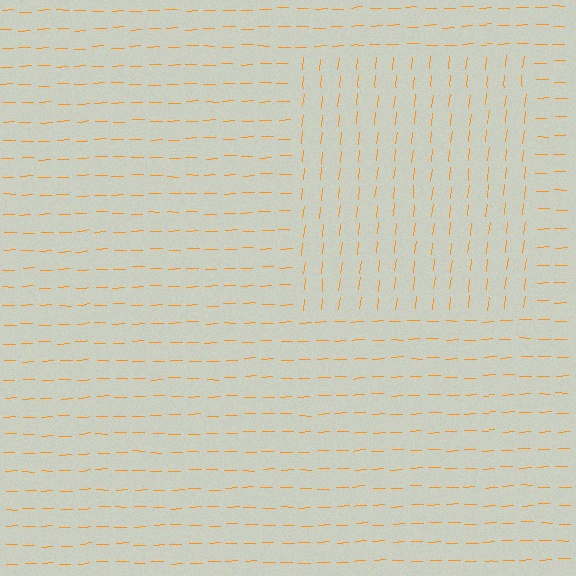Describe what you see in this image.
The image is filled with small orange line segments. A rectangle region in the image has lines oriented differently from the surrounding lines, creating a visible texture boundary.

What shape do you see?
I see a rectangle.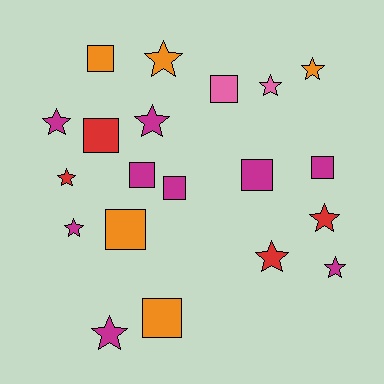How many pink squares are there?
There is 1 pink square.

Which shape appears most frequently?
Star, with 11 objects.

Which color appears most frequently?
Magenta, with 9 objects.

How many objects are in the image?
There are 20 objects.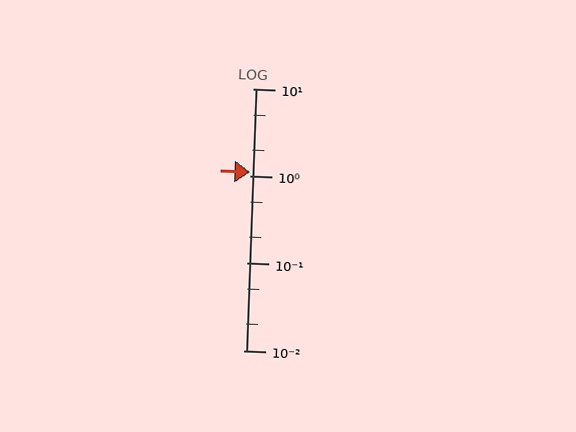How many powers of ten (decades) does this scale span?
The scale spans 3 decades, from 0.01 to 10.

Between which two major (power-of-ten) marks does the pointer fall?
The pointer is between 1 and 10.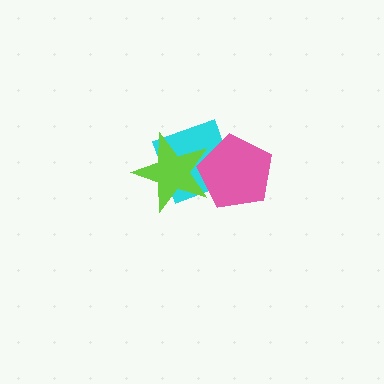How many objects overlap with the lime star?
2 objects overlap with the lime star.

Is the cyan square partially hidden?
Yes, it is partially covered by another shape.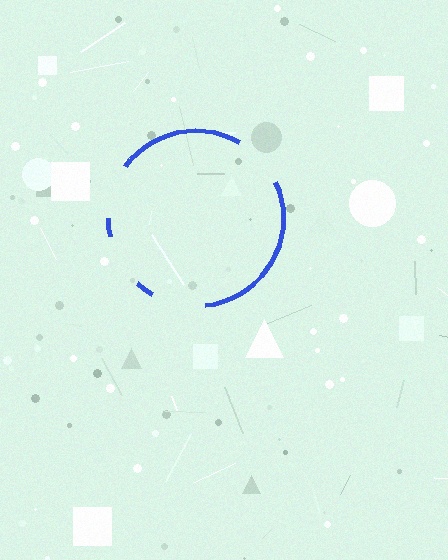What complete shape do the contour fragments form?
The contour fragments form a circle.